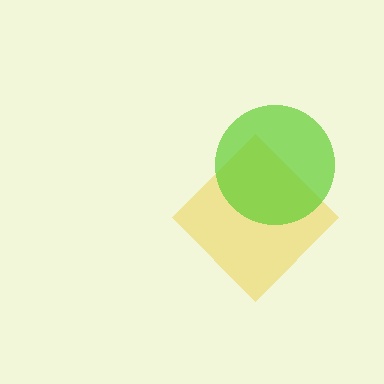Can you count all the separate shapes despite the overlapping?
Yes, there are 2 separate shapes.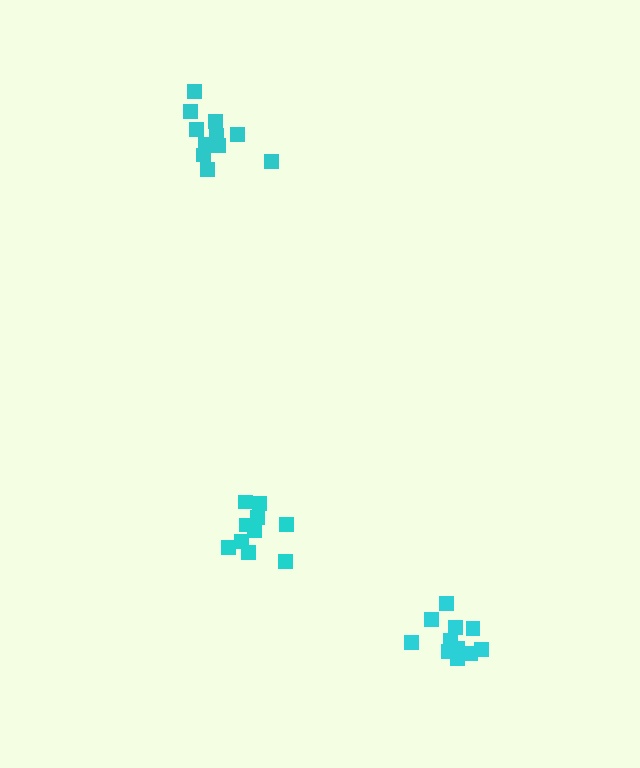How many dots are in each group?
Group 1: 10 dots, Group 2: 11 dots, Group 3: 12 dots (33 total).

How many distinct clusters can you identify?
There are 3 distinct clusters.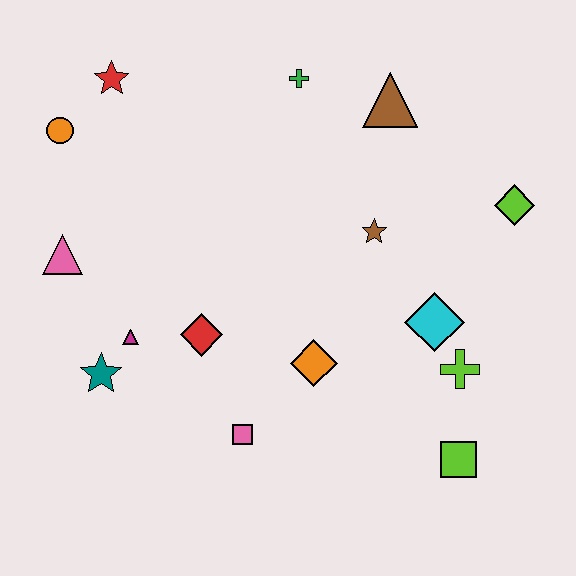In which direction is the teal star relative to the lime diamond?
The teal star is to the left of the lime diamond.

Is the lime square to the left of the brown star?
No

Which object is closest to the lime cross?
The cyan diamond is closest to the lime cross.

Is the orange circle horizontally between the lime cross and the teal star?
No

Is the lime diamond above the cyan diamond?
Yes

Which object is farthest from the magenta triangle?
The lime diamond is farthest from the magenta triangle.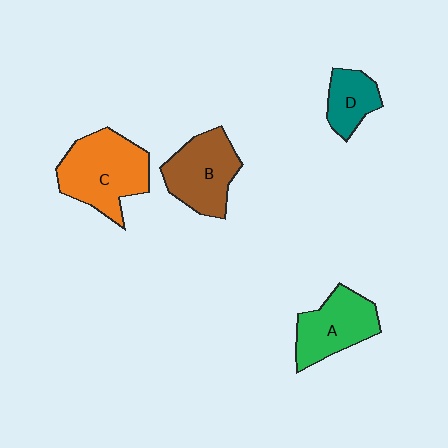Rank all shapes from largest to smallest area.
From largest to smallest: C (orange), B (brown), A (green), D (teal).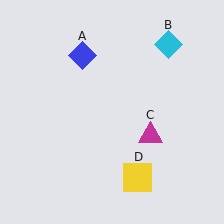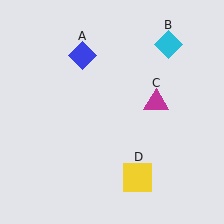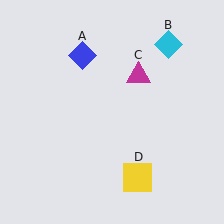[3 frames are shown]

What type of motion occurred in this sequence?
The magenta triangle (object C) rotated counterclockwise around the center of the scene.